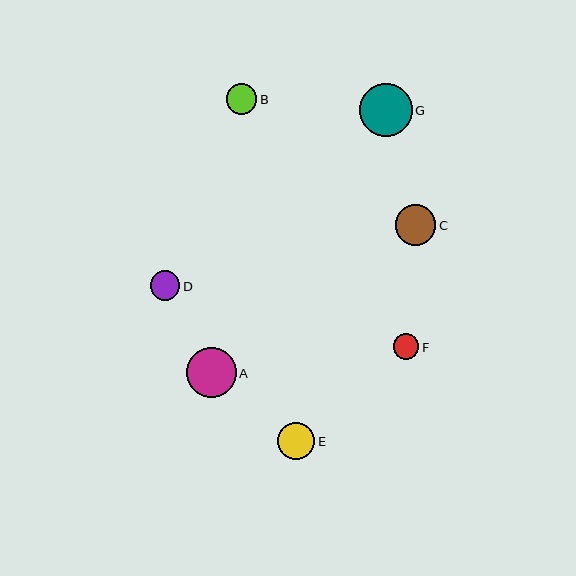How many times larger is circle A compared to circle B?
Circle A is approximately 1.7 times the size of circle B.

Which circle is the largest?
Circle G is the largest with a size of approximately 52 pixels.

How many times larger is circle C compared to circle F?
Circle C is approximately 1.6 times the size of circle F.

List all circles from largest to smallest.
From largest to smallest: G, A, C, E, B, D, F.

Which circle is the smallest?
Circle F is the smallest with a size of approximately 25 pixels.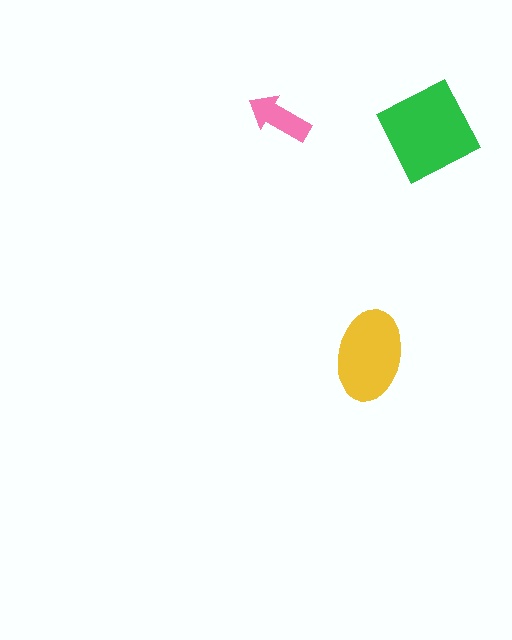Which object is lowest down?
The yellow ellipse is bottommost.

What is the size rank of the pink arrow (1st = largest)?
3rd.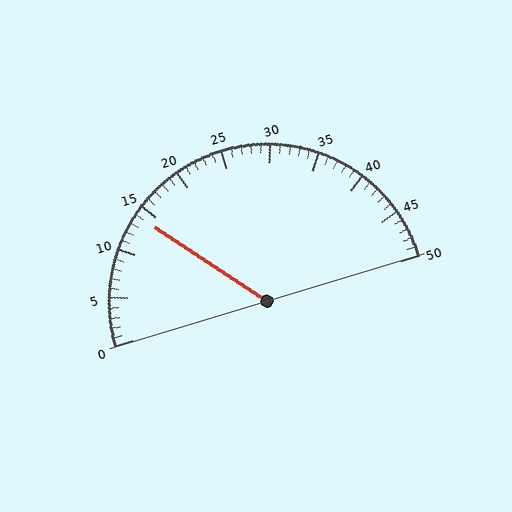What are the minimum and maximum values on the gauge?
The gauge ranges from 0 to 50.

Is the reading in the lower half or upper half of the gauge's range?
The reading is in the lower half of the range (0 to 50).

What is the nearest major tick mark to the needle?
The nearest major tick mark is 15.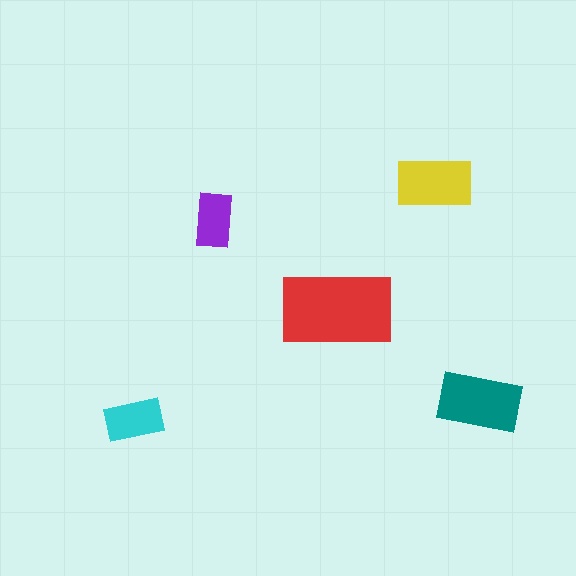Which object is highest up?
The yellow rectangle is topmost.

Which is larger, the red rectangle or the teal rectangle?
The red one.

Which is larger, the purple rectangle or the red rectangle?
The red one.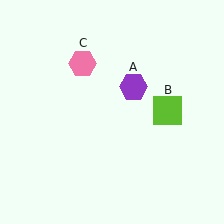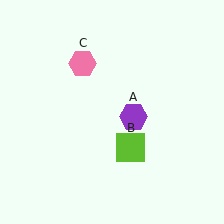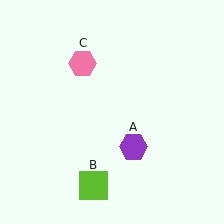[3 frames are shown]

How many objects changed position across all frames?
2 objects changed position: purple hexagon (object A), lime square (object B).